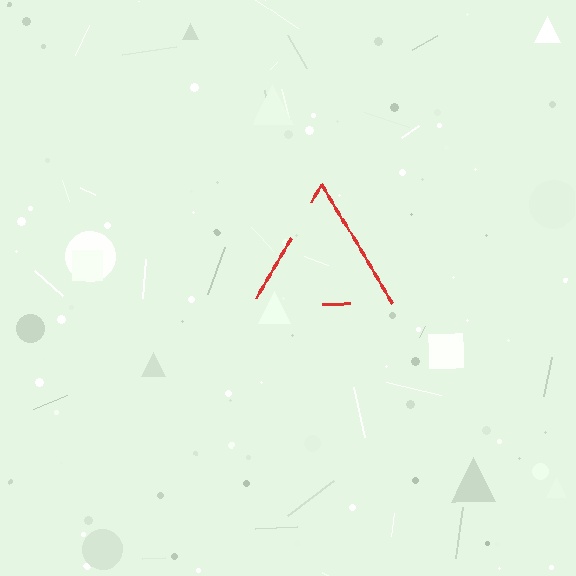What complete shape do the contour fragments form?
The contour fragments form a triangle.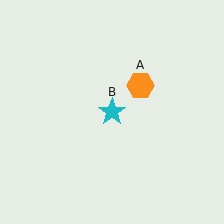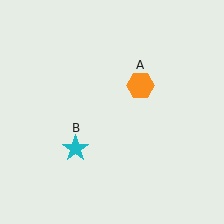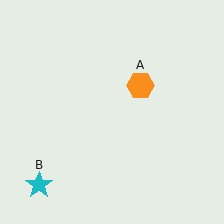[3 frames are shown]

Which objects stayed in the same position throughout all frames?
Orange hexagon (object A) remained stationary.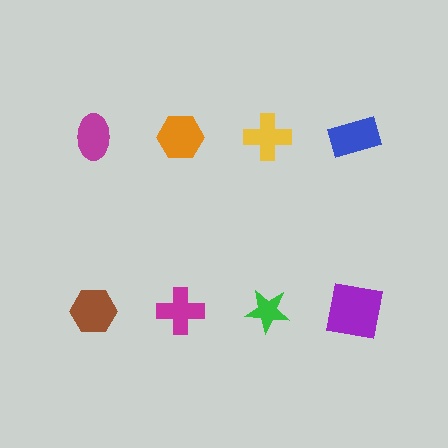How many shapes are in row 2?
4 shapes.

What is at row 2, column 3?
A green star.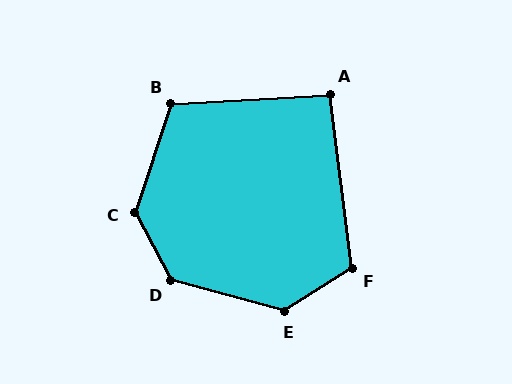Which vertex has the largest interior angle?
C, at approximately 134 degrees.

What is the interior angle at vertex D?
Approximately 133 degrees (obtuse).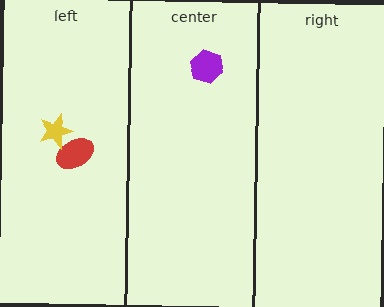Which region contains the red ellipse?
The left region.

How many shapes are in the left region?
2.